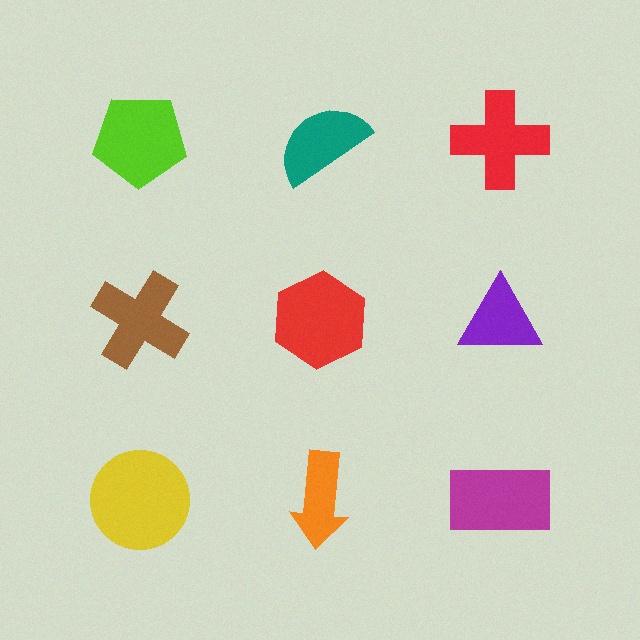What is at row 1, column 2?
A teal semicircle.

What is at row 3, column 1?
A yellow circle.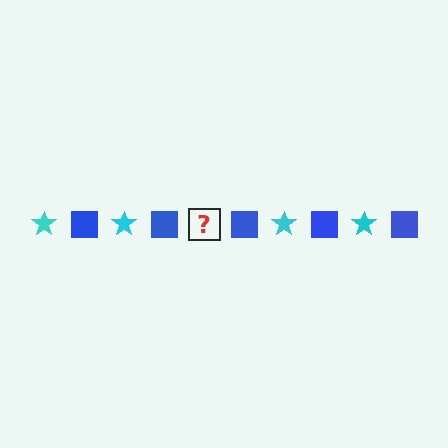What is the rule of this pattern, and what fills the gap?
The rule is that the pattern alternates between cyan star and blue square. The gap should be filled with a cyan star.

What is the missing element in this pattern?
The missing element is a cyan star.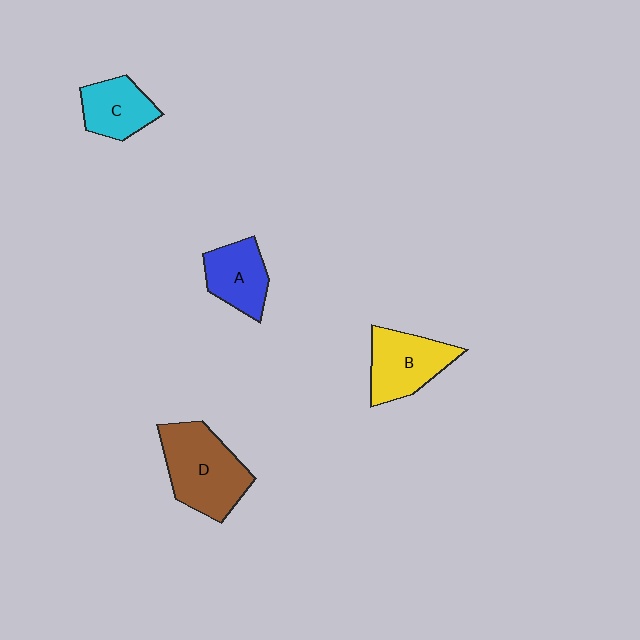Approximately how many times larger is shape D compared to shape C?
Approximately 1.7 times.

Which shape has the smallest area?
Shape C (cyan).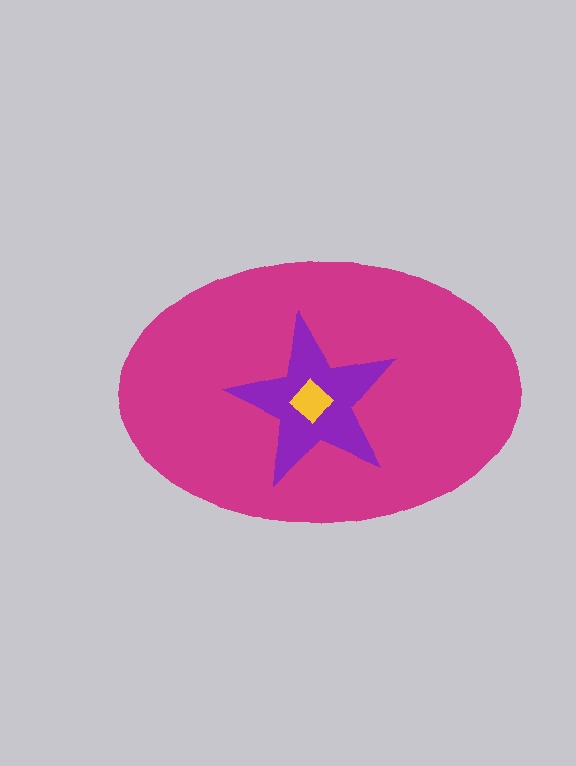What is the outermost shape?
The magenta ellipse.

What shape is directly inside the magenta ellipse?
The purple star.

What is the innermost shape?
The yellow diamond.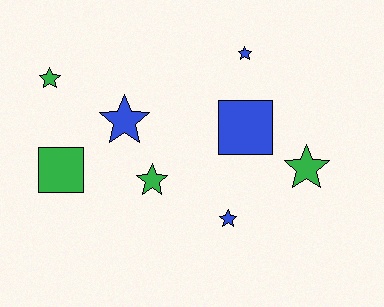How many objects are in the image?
There are 8 objects.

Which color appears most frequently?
Green, with 4 objects.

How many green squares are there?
There is 1 green square.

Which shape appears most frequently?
Star, with 6 objects.